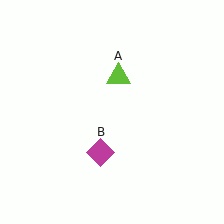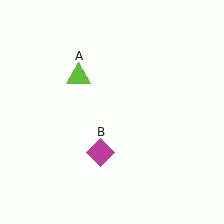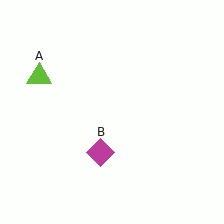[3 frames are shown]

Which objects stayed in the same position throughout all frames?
Magenta diamond (object B) remained stationary.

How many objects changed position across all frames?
1 object changed position: lime triangle (object A).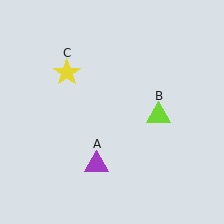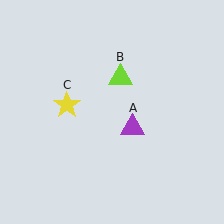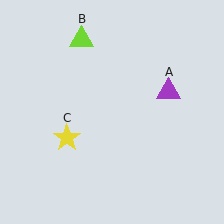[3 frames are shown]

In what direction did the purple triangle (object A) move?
The purple triangle (object A) moved up and to the right.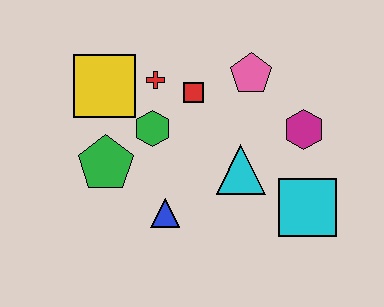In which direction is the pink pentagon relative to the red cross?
The pink pentagon is to the right of the red cross.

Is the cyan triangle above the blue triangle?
Yes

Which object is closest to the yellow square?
The red cross is closest to the yellow square.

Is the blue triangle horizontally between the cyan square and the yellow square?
Yes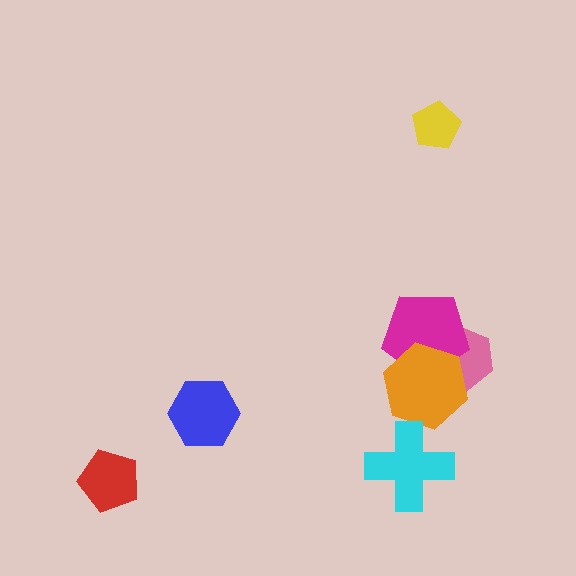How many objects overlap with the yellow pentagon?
0 objects overlap with the yellow pentagon.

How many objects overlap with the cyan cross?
0 objects overlap with the cyan cross.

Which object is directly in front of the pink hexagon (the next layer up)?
The magenta pentagon is directly in front of the pink hexagon.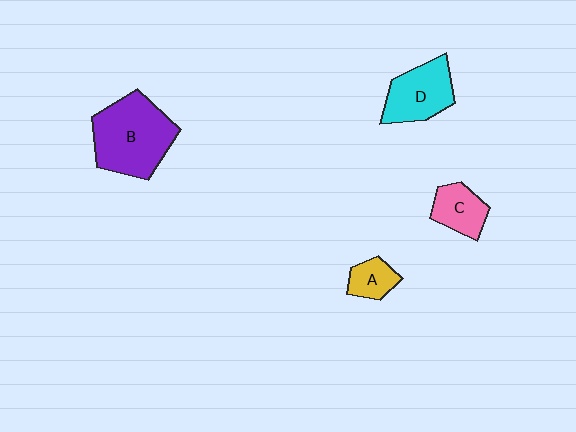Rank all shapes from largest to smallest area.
From largest to smallest: B (purple), D (cyan), C (pink), A (yellow).